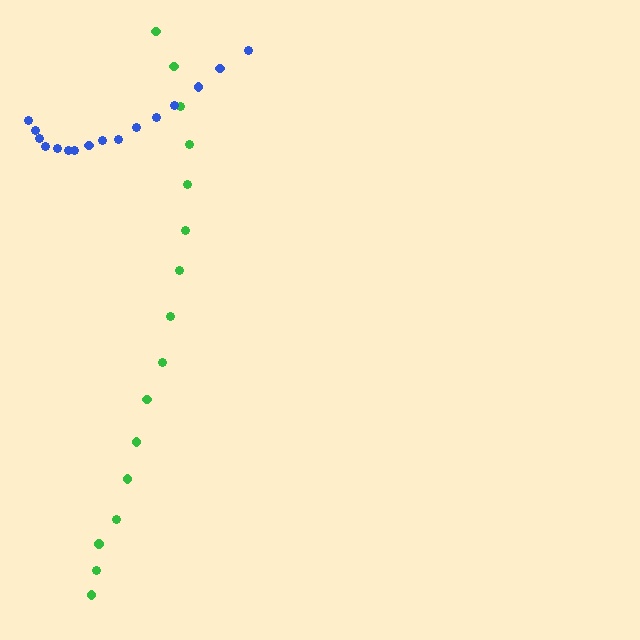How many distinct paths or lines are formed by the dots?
There are 2 distinct paths.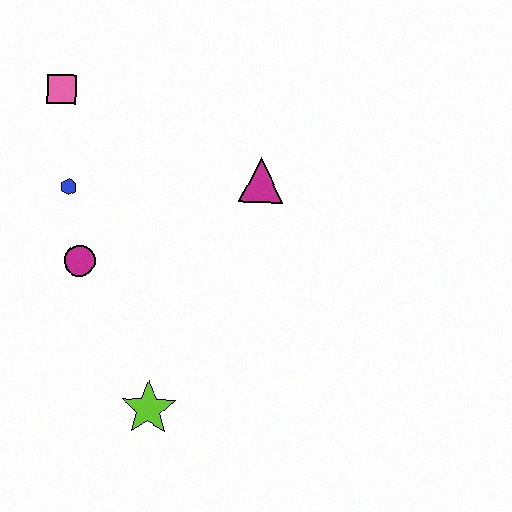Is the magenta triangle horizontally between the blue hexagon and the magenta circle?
No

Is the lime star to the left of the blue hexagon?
No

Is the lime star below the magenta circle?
Yes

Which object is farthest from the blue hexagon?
The lime star is farthest from the blue hexagon.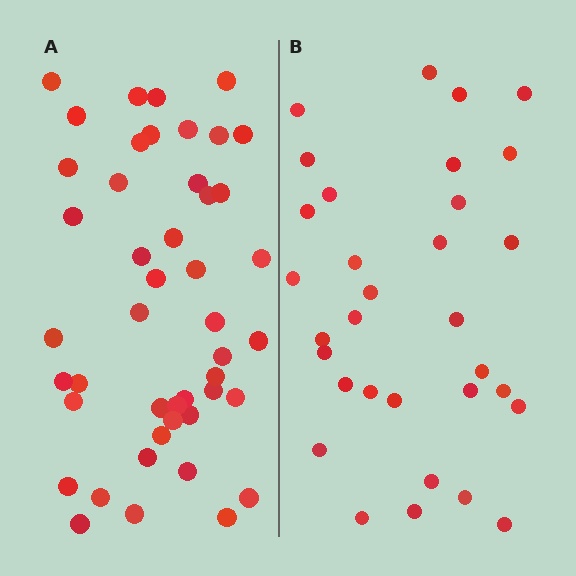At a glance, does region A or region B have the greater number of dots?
Region A (the left region) has more dots.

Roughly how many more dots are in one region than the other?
Region A has approximately 15 more dots than region B.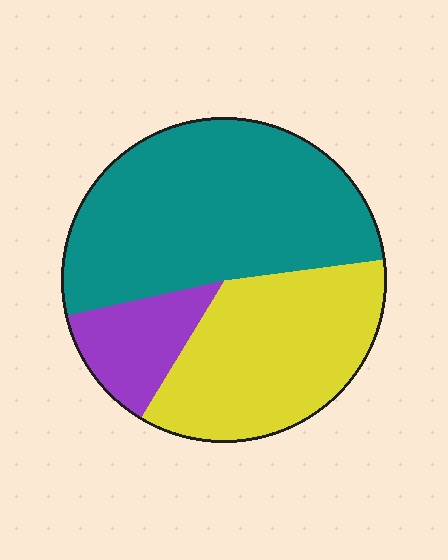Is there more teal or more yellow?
Teal.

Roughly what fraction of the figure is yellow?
Yellow covers about 35% of the figure.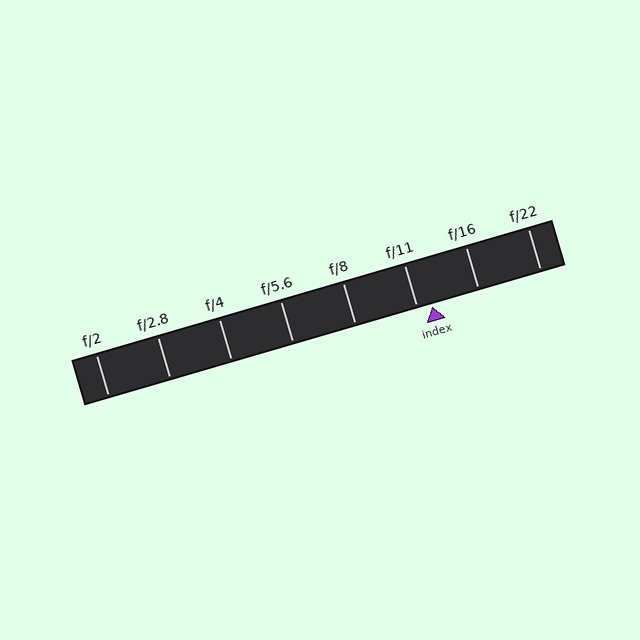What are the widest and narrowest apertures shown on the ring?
The widest aperture shown is f/2 and the narrowest is f/22.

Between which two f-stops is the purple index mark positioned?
The index mark is between f/11 and f/16.